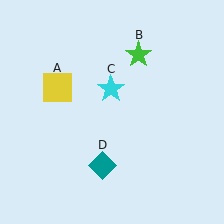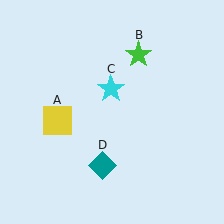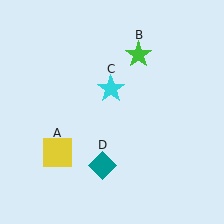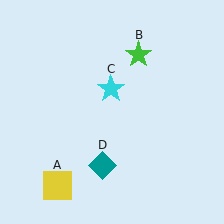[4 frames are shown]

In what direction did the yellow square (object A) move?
The yellow square (object A) moved down.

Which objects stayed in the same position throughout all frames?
Green star (object B) and cyan star (object C) and teal diamond (object D) remained stationary.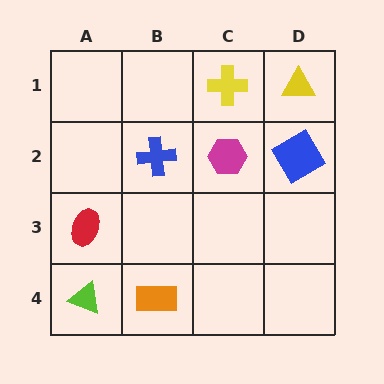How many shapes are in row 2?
3 shapes.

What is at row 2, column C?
A magenta hexagon.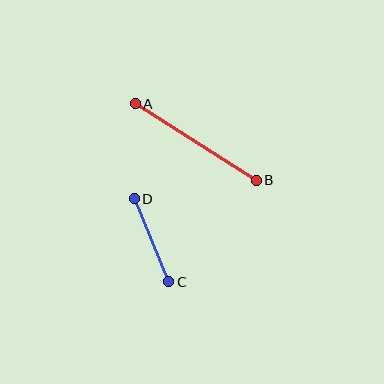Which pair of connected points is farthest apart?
Points A and B are farthest apart.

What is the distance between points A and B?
The distance is approximately 143 pixels.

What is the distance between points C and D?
The distance is approximately 90 pixels.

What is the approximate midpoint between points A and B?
The midpoint is at approximately (196, 142) pixels.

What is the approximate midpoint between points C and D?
The midpoint is at approximately (151, 240) pixels.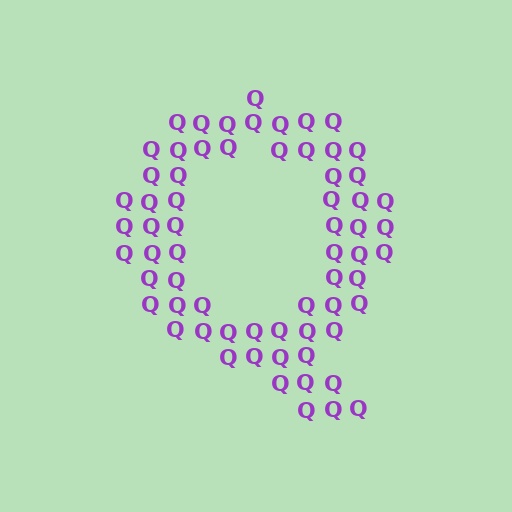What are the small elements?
The small elements are letter Q's.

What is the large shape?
The large shape is the letter Q.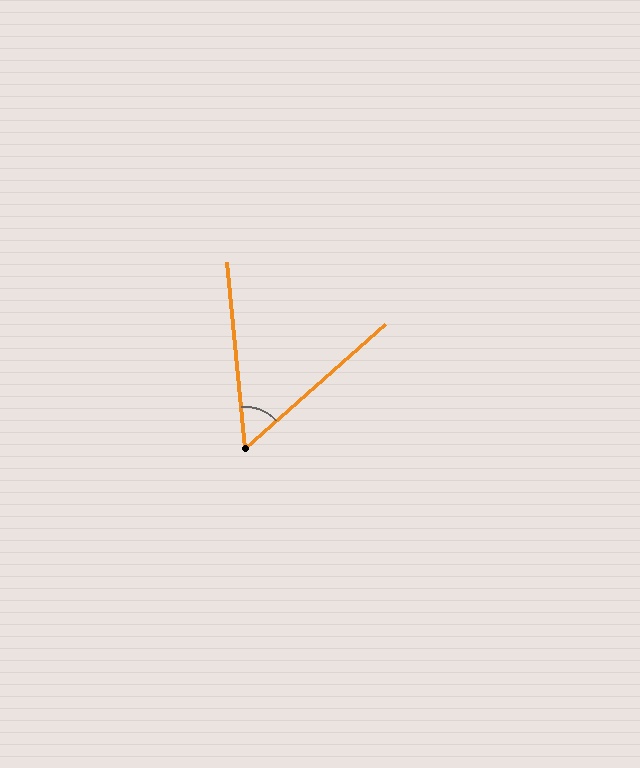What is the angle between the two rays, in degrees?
Approximately 54 degrees.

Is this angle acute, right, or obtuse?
It is acute.